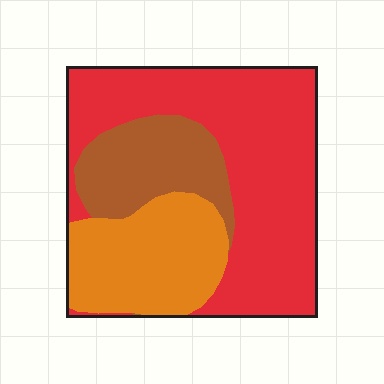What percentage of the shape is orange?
Orange takes up between a sixth and a third of the shape.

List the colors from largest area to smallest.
From largest to smallest: red, orange, brown.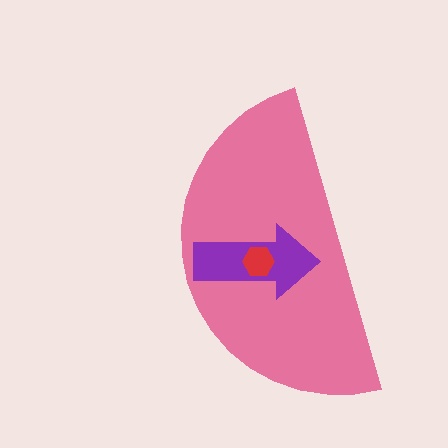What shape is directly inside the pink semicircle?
The purple arrow.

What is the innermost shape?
The red hexagon.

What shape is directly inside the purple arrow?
The red hexagon.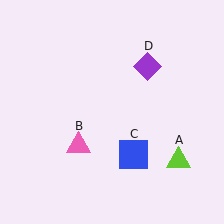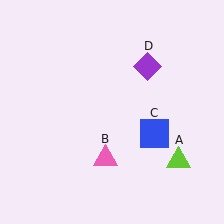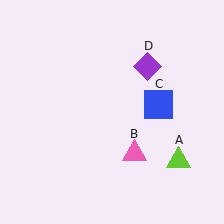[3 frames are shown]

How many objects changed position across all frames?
2 objects changed position: pink triangle (object B), blue square (object C).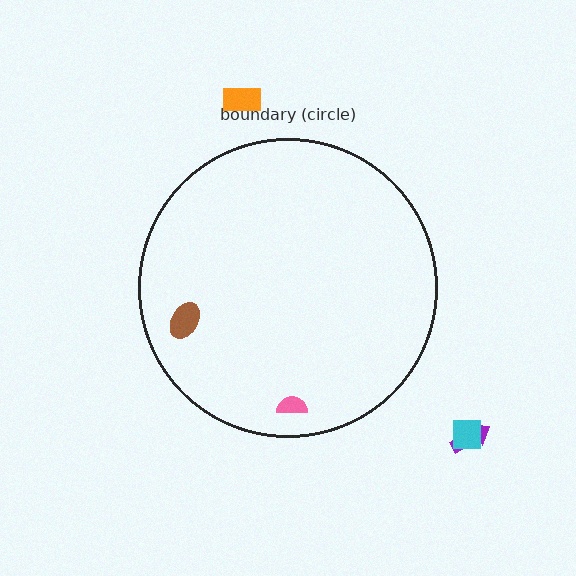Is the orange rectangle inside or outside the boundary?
Outside.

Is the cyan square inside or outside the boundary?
Outside.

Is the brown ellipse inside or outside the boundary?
Inside.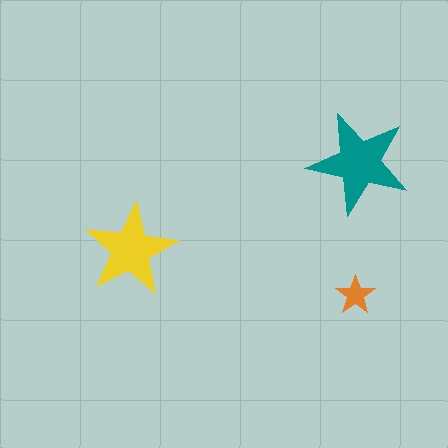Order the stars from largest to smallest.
the teal one, the yellow one, the orange one.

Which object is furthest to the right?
The teal star is rightmost.